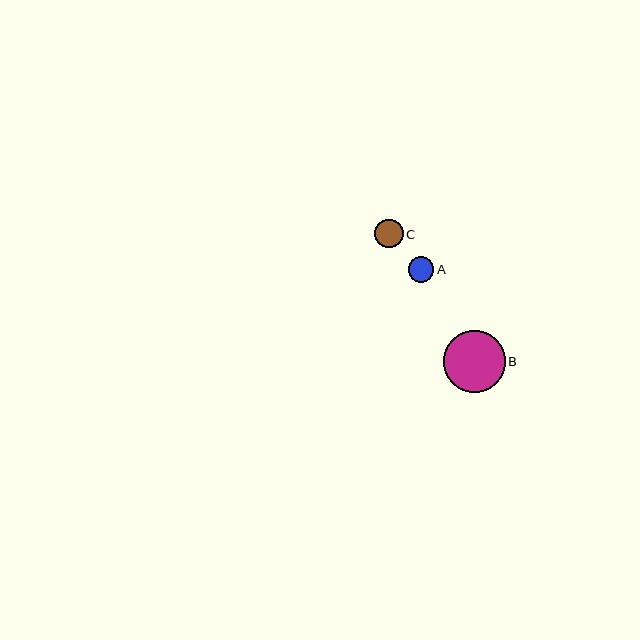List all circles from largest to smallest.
From largest to smallest: B, C, A.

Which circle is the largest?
Circle B is the largest with a size of approximately 62 pixels.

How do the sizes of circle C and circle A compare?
Circle C and circle A are approximately the same size.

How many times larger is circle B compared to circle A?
Circle B is approximately 2.4 times the size of circle A.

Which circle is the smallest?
Circle A is the smallest with a size of approximately 26 pixels.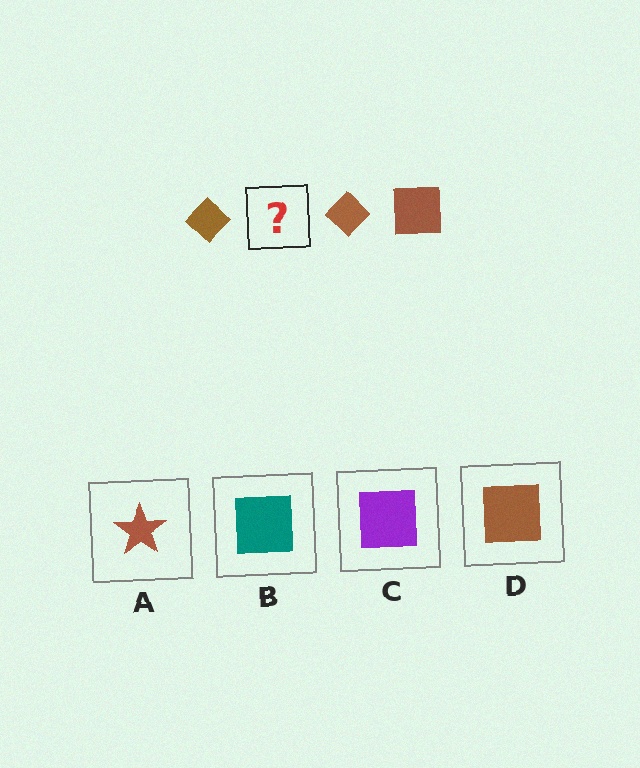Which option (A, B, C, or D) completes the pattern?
D.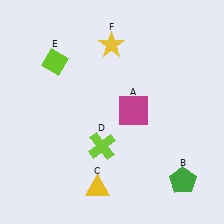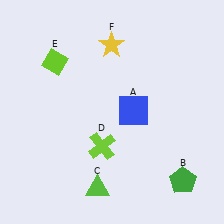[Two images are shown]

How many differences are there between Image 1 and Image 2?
There are 2 differences between the two images.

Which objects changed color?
A changed from magenta to blue. C changed from yellow to lime.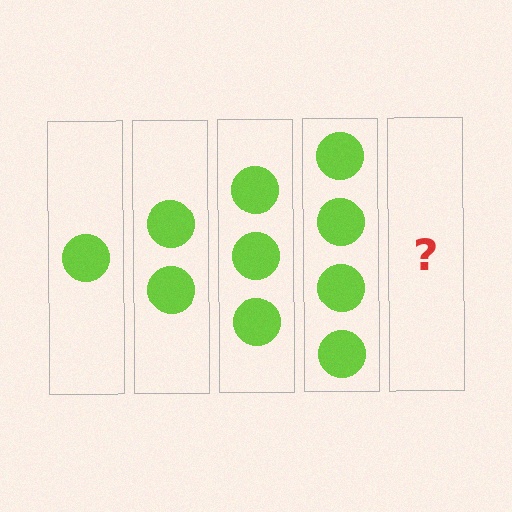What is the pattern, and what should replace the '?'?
The pattern is that each step adds one more circle. The '?' should be 5 circles.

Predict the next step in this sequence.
The next step is 5 circles.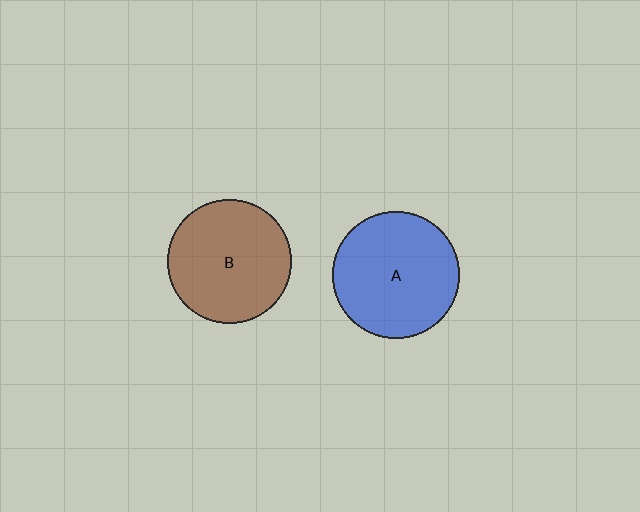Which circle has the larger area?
Circle A (blue).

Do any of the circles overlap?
No, none of the circles overlap.